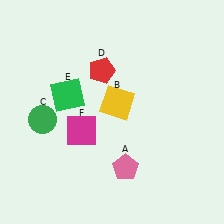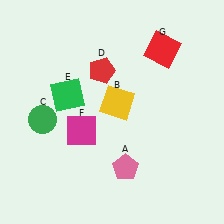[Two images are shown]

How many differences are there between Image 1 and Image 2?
There is 1 difference between the two images.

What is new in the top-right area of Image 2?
A red square (G) was added in the top-right area of Image 2.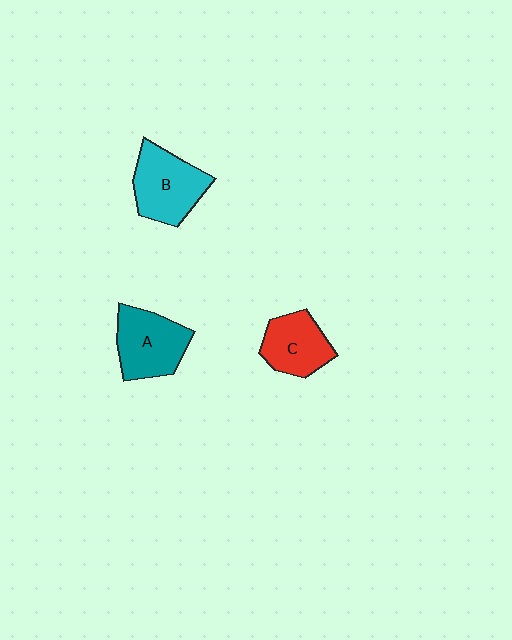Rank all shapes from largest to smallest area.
From largest to smallest: B (cyan), A (teal), C (red).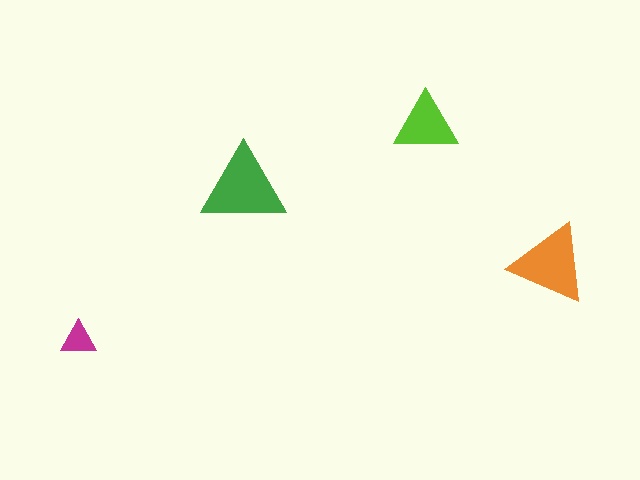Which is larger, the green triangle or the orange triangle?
The green one.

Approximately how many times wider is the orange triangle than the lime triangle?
About 1.5 times wider.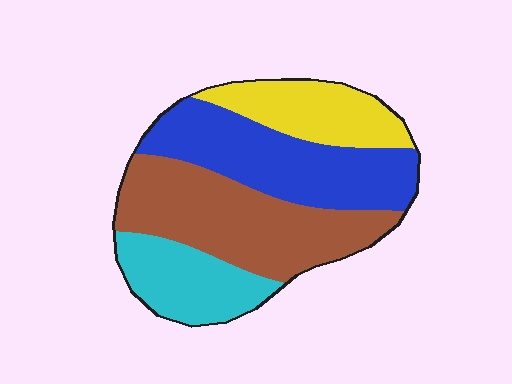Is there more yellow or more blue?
Blue.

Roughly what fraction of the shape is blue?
Blue takes up about one third (1/3) of the shape.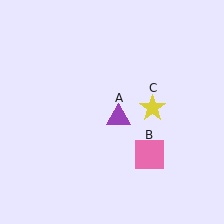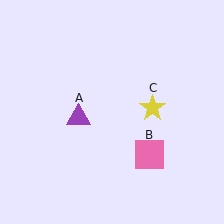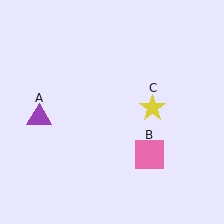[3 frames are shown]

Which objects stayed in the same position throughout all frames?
Pink square (object B) and yellow star (object C) remained stationary.